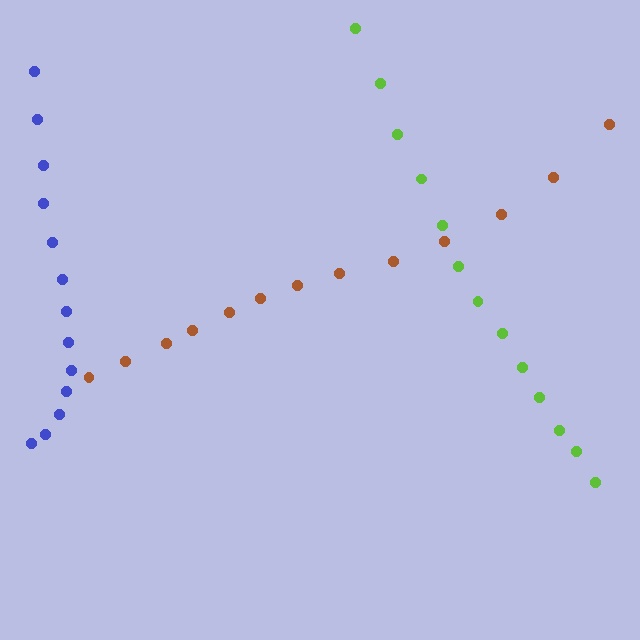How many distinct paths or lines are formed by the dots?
There are 3 distinct paths.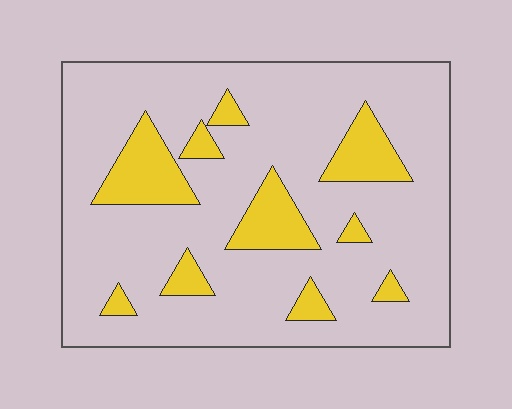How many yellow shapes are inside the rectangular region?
10.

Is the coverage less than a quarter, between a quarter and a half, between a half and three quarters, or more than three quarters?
Less than a quarter.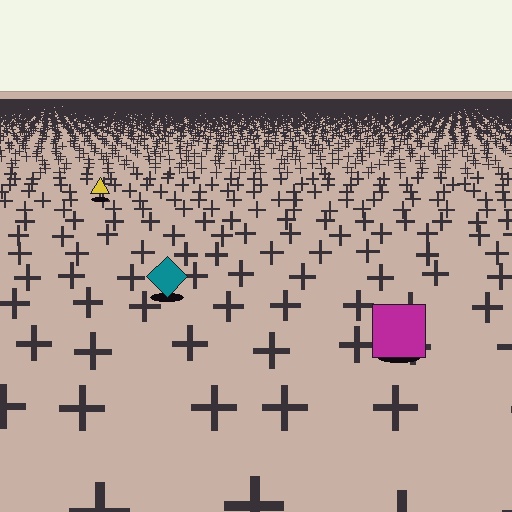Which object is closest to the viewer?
The magenta square is closest. The texture marks near it are larger and more spread out.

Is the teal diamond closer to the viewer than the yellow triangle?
Yes. The teal diamond is closer — you can tell from the texture gradient: the ground texture is coarser near it.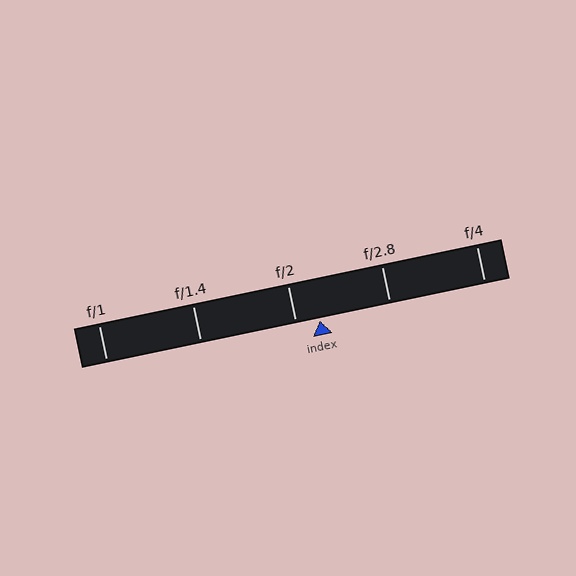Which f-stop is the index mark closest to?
The index mark is closest to f/2.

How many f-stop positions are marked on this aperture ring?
There are 5 f-stop positions marked.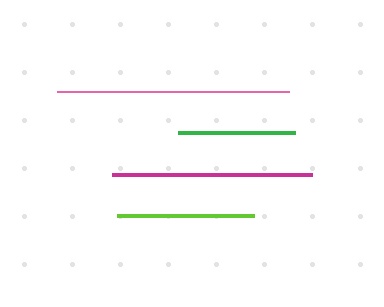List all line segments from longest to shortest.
From longest to shortest: pink, magenta, lime, green.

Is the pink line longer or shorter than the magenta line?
The pink line is longer than the magenta line.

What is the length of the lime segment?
The lime segment is approximately 137 pixels long.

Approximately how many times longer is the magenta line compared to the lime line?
The magenta line is approximately 1.5 times the length of the lime line.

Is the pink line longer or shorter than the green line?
The pink line is longer than the green line.